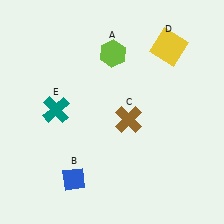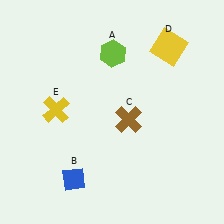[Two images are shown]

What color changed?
The cross (E) changed from teal in Image 1 to yellow in Image 2.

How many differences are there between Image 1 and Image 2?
There is 1 difference between the two images.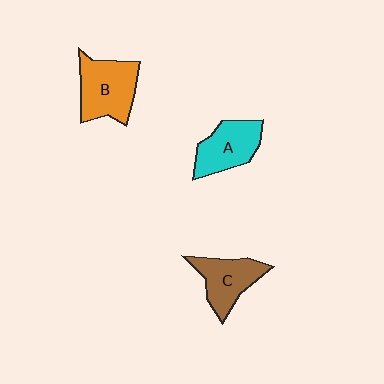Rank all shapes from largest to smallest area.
From largest to smallest: B (orange), A (cyan), C (brown).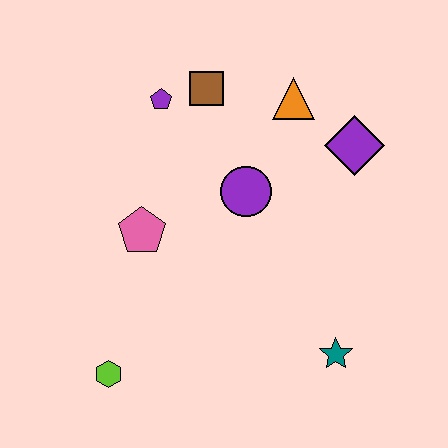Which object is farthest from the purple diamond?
The lime hexagon is farthest from the purple diamond.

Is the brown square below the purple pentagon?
No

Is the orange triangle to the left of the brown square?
No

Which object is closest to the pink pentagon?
The purple circle is closest to the pink pentagon.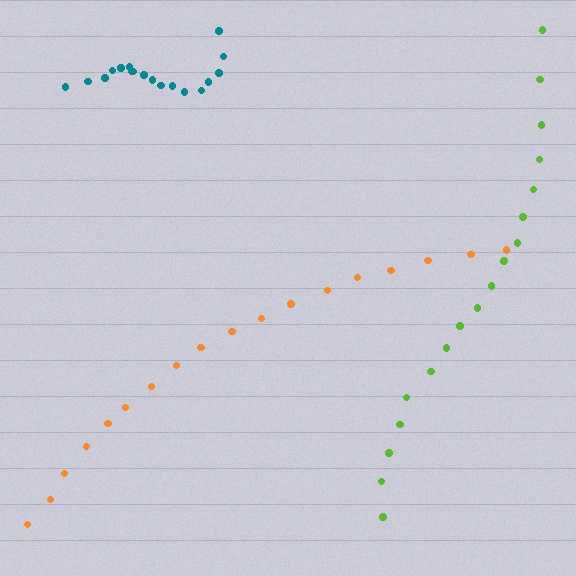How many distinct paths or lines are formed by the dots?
There are 3 distinct paths.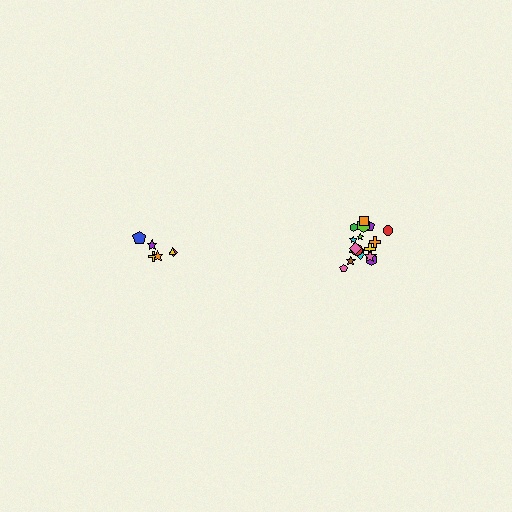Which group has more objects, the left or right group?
The right group.